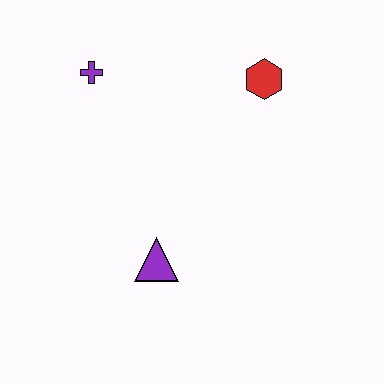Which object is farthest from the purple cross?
The purple triangle is farthest from the purple cross.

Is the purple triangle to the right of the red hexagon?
No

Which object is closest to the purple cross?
The red hexagon is closest to the purple cross.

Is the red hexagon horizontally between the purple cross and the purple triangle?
No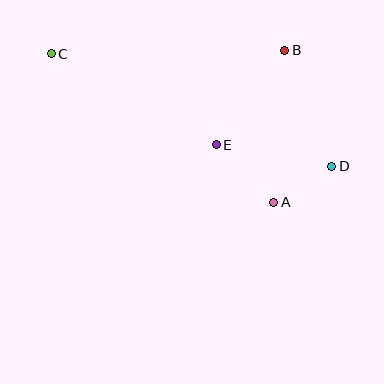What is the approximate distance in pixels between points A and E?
The distance between A and E is approximately 81 pixels.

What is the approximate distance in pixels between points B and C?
The distance between B and C is approximately 234 pixels.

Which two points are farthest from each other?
Points C and D are farthest from each other.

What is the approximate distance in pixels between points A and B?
The distance between A and B is approximately 152 pixels.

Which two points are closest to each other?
Points A and D are closest to each other.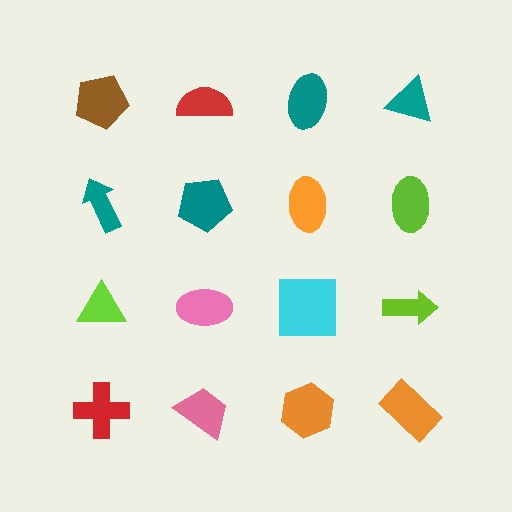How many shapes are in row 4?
4 shapes.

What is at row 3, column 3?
A cyan square.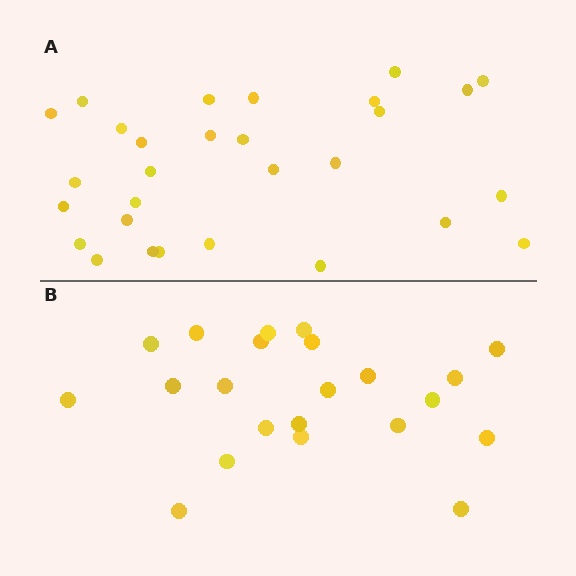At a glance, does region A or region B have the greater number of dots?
Region A (the top region) has more dots.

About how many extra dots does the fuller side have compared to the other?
Region A has roughly 8 or so more dots than region B.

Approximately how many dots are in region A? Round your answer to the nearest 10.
About 30 dots. (The exact count is 29, which rounds to 30.)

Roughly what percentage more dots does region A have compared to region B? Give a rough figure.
About 30% more.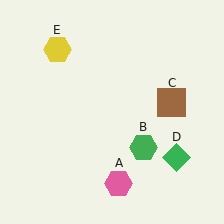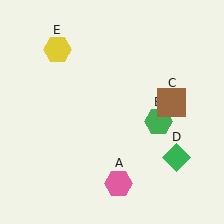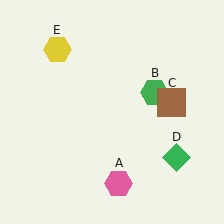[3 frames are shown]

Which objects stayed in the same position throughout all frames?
Pink hexagon (object A) and brown square (object C) and green diamond (object D) and yellow hexagon (object E) remained stationary.